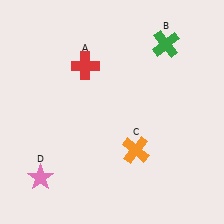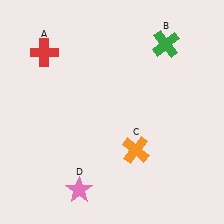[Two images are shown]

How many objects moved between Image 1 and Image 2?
2 objects moved between the two images.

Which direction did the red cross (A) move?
The red cross (A) moved left.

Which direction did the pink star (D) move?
The pink star (D) moved right.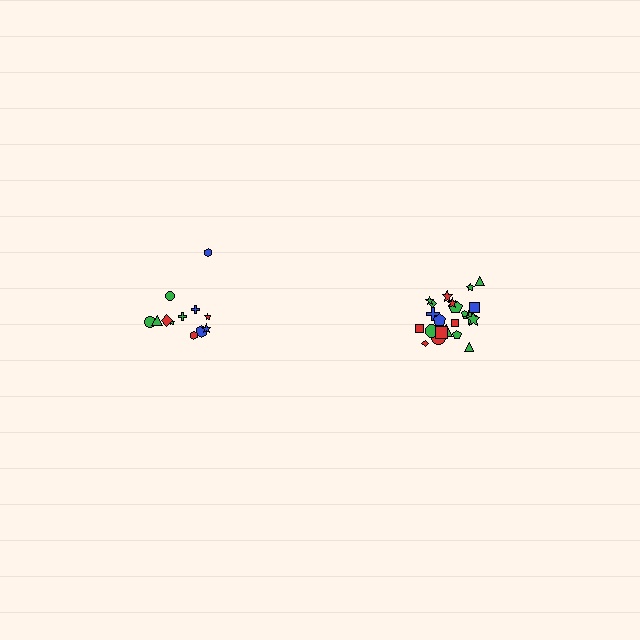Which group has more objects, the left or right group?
The right group.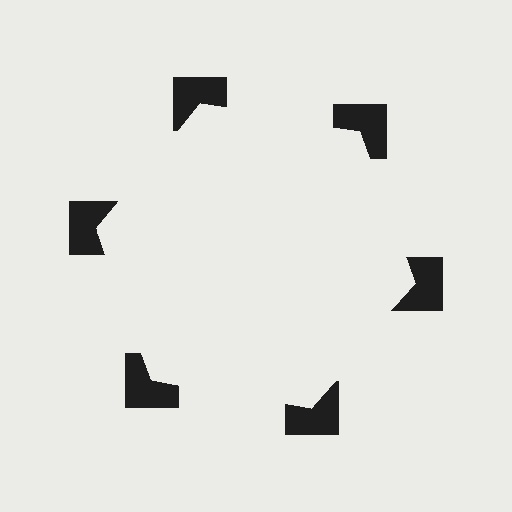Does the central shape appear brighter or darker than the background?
It typically appears slightly brighter than the background, even though no actual brightness change is drawn.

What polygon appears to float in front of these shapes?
An illusory hexagon — its edges are inferred from the aligned wedge cuts in the notched squares, not physically drawn.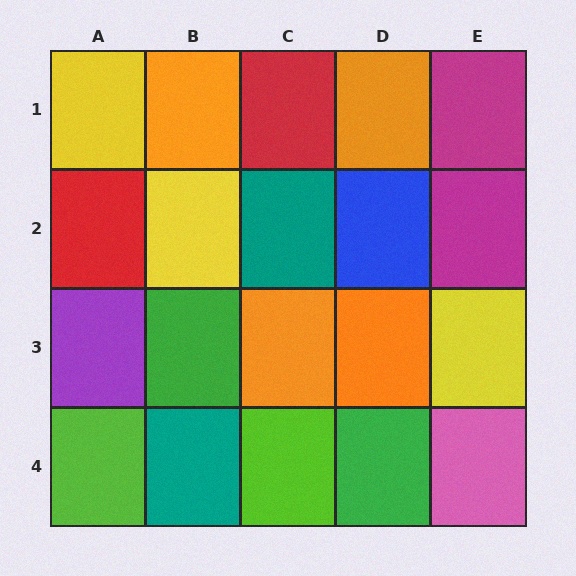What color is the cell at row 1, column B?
Orange.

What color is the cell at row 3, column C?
Orange.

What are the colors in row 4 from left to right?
Lime, teal, lime, green, pink.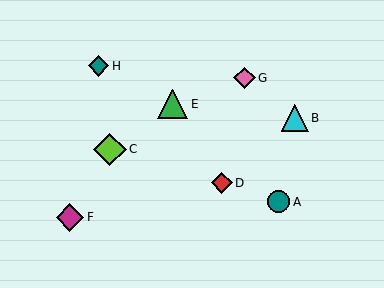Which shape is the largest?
The lime diamond (labeled C) is the largest.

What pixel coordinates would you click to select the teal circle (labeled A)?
Click at (279, 202) to select the teal circle A.